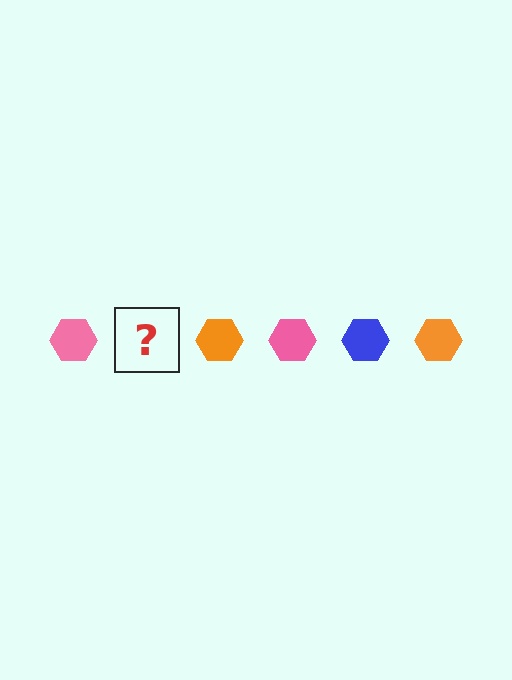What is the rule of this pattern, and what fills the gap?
The rule is that the pattern cycles through pink, blue, orange hexagons. The gap should be filled with a blue hexagon.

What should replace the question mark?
The question mark should be replaced with a blue hexagon.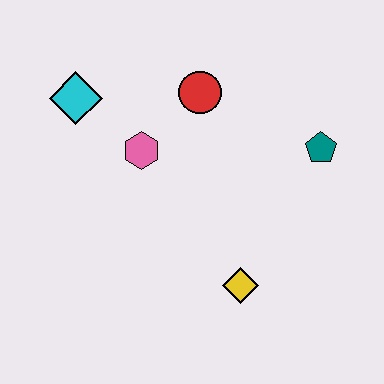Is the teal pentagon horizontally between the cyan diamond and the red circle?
No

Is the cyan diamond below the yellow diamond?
No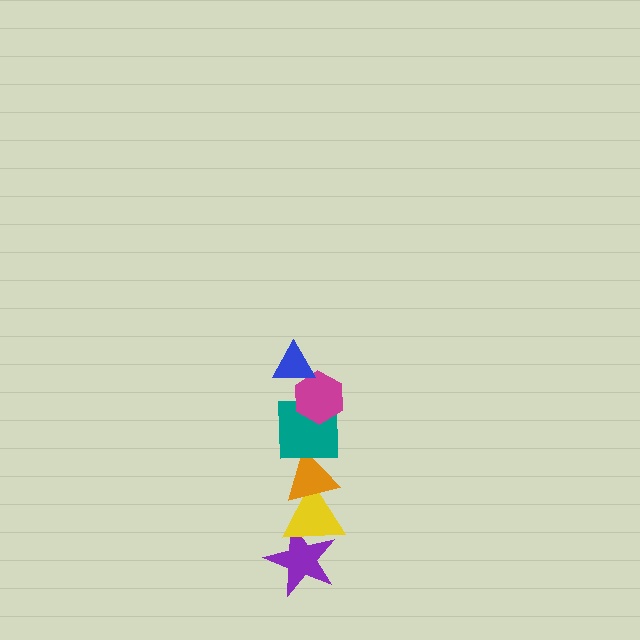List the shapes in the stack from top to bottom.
From top to bottom: the blue triangle, the magenta hexagon, the teal square, the orange triangle, the yellow triangle, the purple star.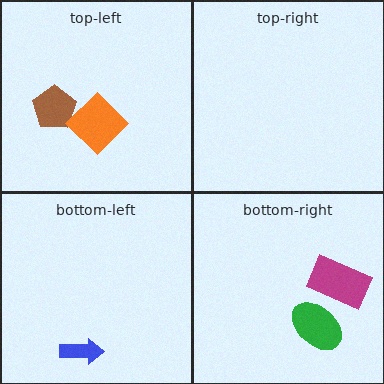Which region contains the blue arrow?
The bottom-left region.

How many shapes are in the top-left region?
2.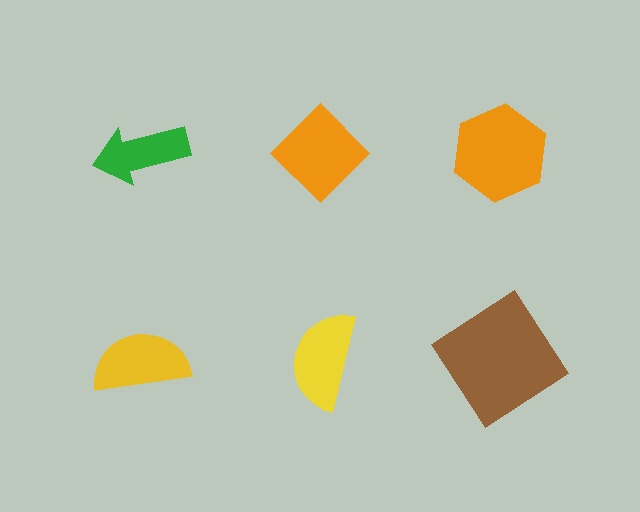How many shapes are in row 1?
3 shapes.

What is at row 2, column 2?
A yellow semicircle.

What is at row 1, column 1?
A green arrow.